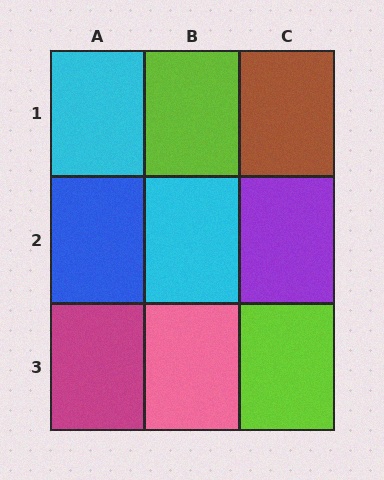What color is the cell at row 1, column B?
Lime.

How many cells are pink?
1 cell is pink.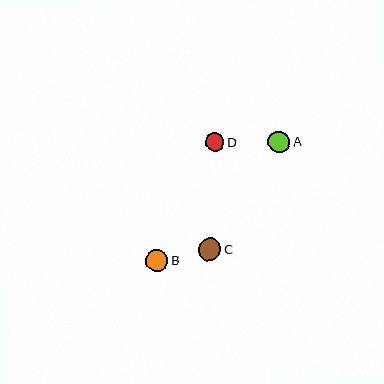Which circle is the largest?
Circle C is the largest with a size of approximately 22 pixels.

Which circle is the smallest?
Circle D is the smallest with a size of approximately 19 pixels.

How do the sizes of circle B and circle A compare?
Circle B and circle A are approximately the same size.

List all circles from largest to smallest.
From largest to smallest: C, B, A, D.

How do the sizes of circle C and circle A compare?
Circle C and circle A are approximately the same size.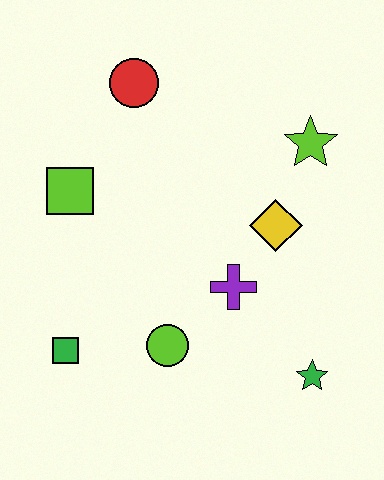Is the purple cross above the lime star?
No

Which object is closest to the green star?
The purple cross is closest to the green star.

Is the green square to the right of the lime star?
No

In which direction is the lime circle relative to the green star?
The lime circle is to the left of the green star.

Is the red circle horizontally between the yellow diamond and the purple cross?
No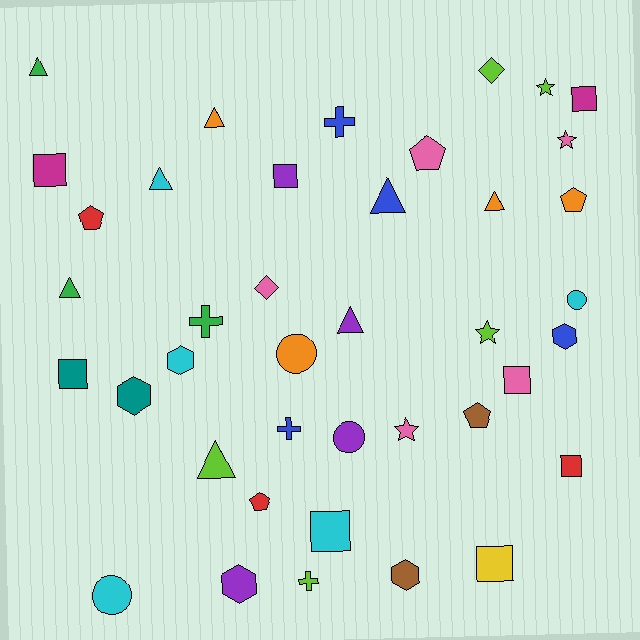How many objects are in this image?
There are 40 objects.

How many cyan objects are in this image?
There are 5 cyan objects.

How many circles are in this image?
There are 4 circles.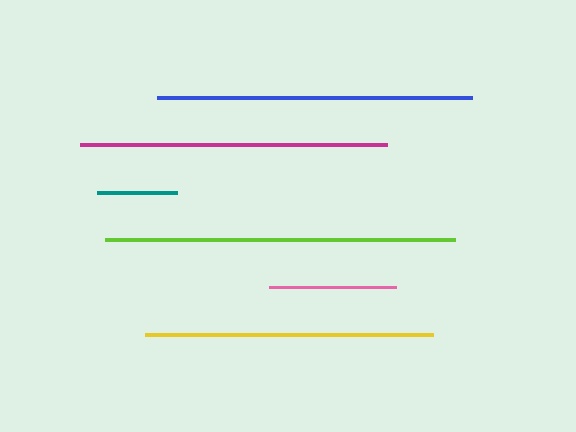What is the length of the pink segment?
The pink segment is approximately 126 pixels long.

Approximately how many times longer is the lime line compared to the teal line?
The lime line is approximately 4.4 times the length of the teal line.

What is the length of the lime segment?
The lime segment is approximately 350 pixels long.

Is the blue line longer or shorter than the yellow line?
The blue line is longer than the yellow line.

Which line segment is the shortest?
The teal line is the shortest at approximately 80 pixels.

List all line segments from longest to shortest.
From longest to shortest: lime, blue, magenta, yellow, pink, teal.